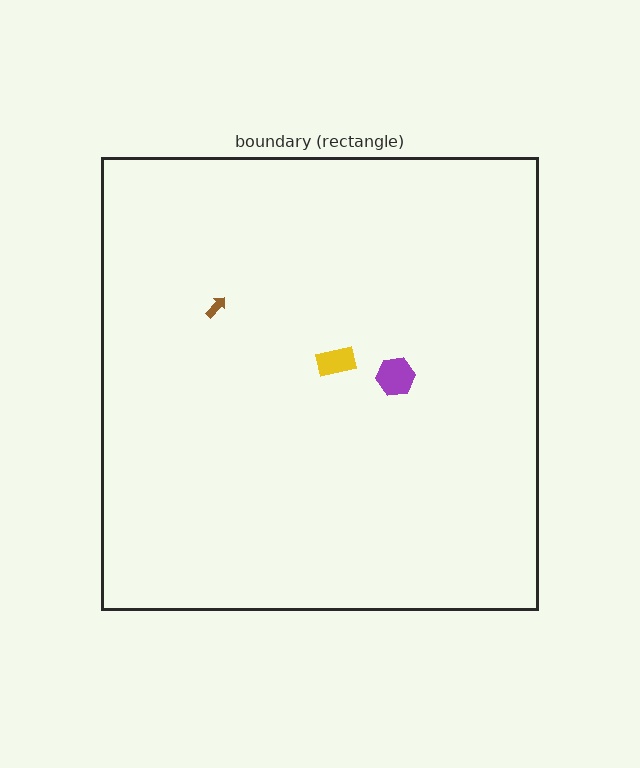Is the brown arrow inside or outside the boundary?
Inside.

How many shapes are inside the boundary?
3 inside, 0 outside.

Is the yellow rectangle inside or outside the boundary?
Inside.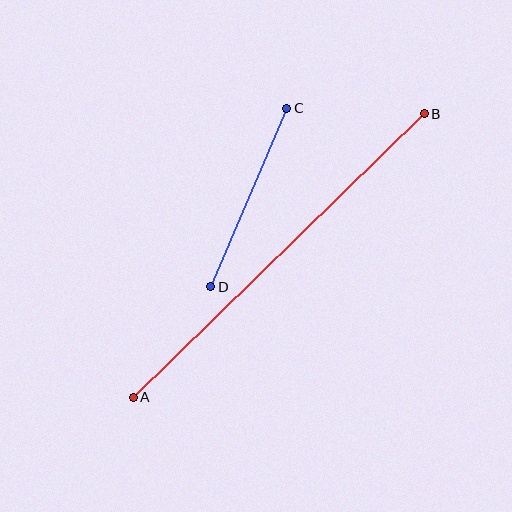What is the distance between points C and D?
The distance is approximately 194 pixels.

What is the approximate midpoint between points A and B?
The midpoint is at approximately (279, 256) pixels.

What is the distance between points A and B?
The distance is approximately 406 pixels.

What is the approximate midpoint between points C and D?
The midpoint is at approximately (249, 197) pixels.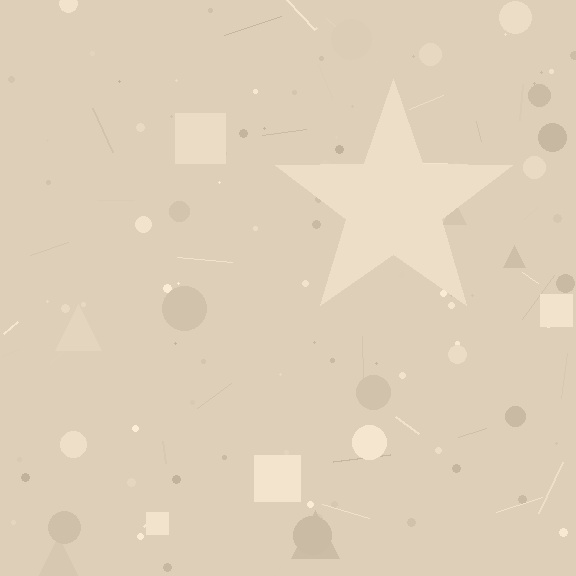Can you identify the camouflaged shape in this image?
The camouflaged shape is a star.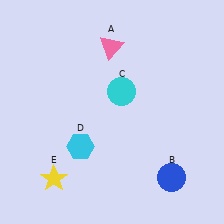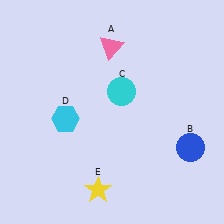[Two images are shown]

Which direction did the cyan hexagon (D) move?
The cyan hexagon (D) moved up.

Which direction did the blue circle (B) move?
The blue circle (B) moved up.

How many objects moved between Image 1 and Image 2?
3 objects moved between the two images.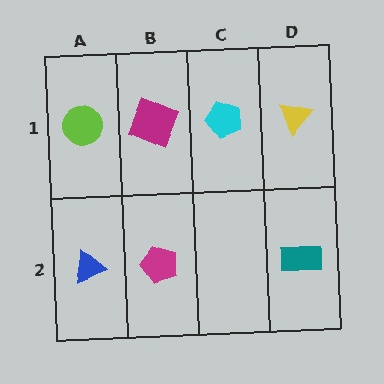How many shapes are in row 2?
3 shapes.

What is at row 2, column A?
A blue triangle.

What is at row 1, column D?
A yellow triangle.